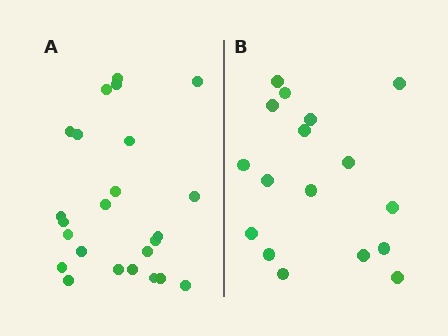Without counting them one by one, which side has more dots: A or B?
Region A (the left region) has more dots.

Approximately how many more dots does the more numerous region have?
Region A has roughly 8 or so more dots than region B.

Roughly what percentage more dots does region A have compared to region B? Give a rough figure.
About 40% more.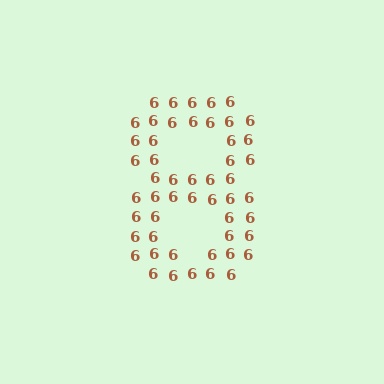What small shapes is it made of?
It is made of small digit 6's.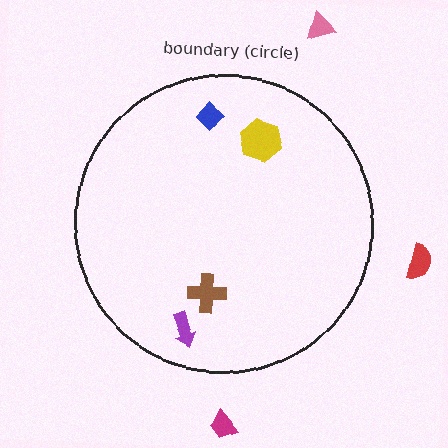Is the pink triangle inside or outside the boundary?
Outside.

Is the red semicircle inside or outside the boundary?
Outside.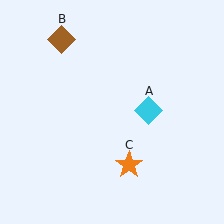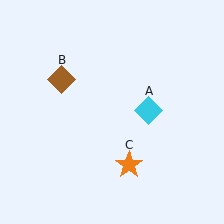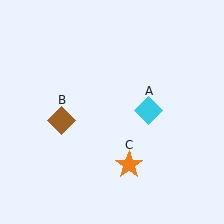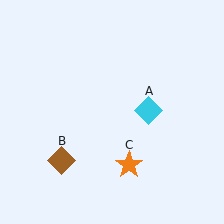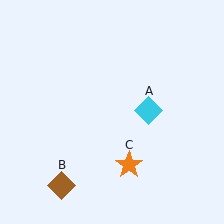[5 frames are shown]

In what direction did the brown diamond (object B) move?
The brown diamond (object B) moved down.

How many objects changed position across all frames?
1 object changed position: brown diamond (object B).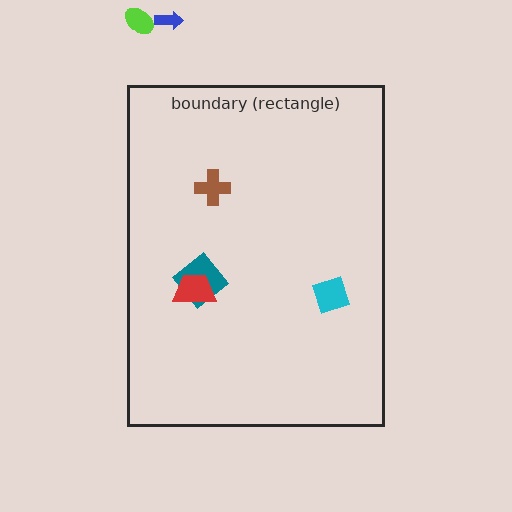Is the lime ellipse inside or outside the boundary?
Outside.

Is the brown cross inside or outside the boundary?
Inside.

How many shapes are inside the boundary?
4 inside, 2 outside.